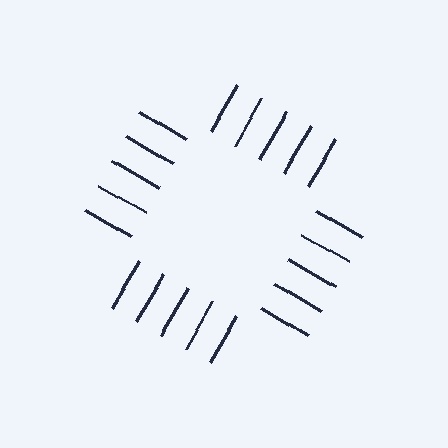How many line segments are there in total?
20 — 5 along each of the 4 edges.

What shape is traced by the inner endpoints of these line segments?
An illusory square — the line segments terminate on its edges but no continuous stroke is drawn.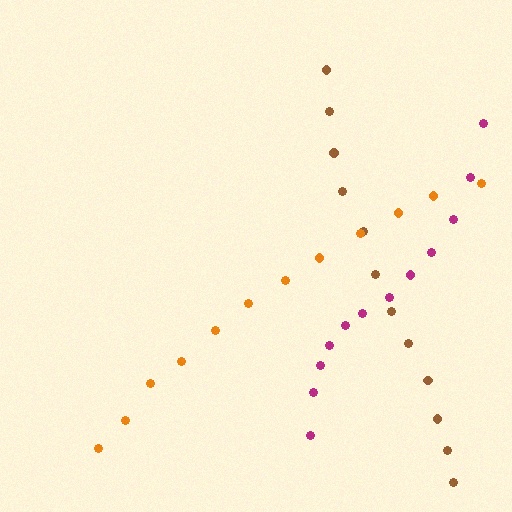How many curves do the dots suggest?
There are 3 distinct paths.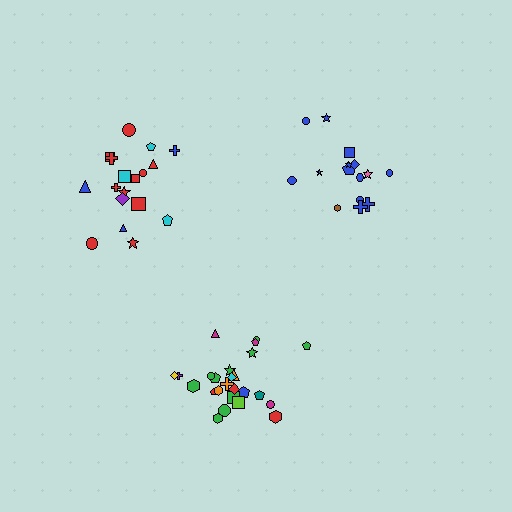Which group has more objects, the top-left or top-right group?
The top-left group.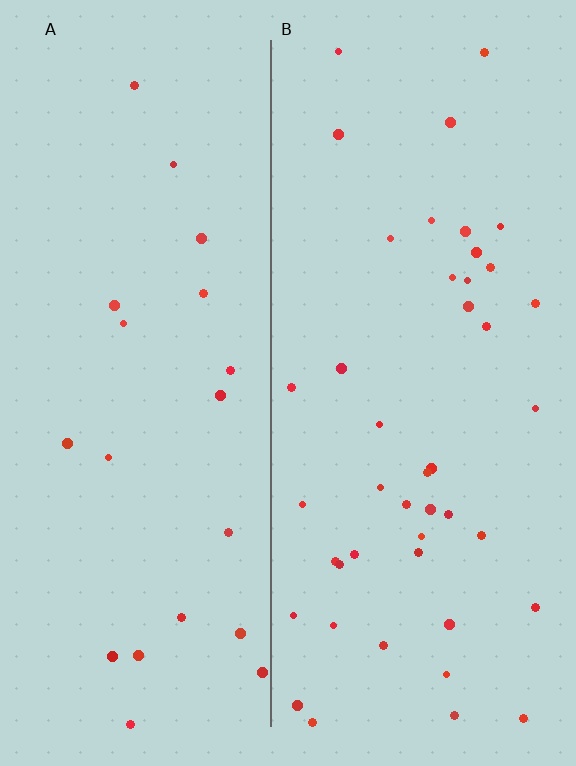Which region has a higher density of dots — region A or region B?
B (the right).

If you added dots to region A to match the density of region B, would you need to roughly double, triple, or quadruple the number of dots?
Approximately double.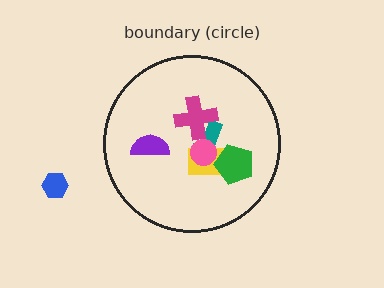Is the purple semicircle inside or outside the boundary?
Inside.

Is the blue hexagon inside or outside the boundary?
Outside.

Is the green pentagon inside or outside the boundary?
Inside.